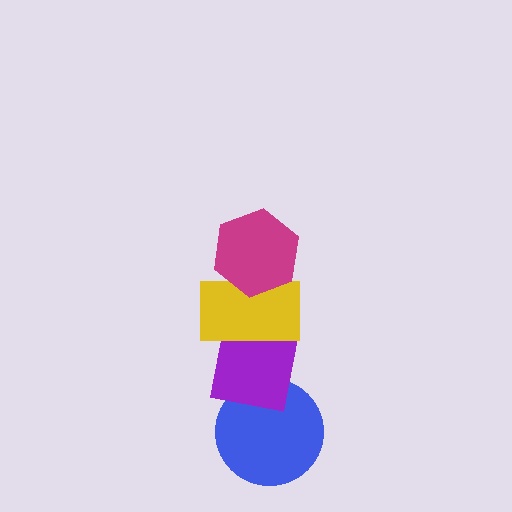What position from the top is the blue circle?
The blue circle is 4th from the top.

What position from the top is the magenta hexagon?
The magenta hexagon is 1st from the top.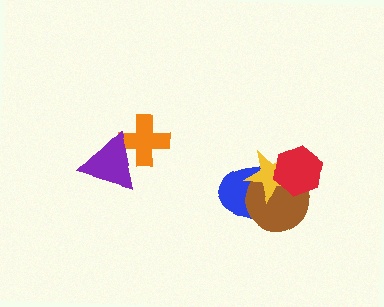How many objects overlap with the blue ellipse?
3 objects overlap with the blue ellipse.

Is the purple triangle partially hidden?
No, no other shape covers it.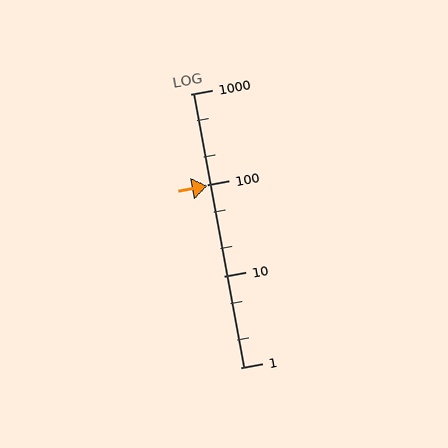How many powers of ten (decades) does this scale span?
The scale spans 3 decades, from 1 to 1000.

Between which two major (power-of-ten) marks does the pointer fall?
The pointer is between 10 and 100.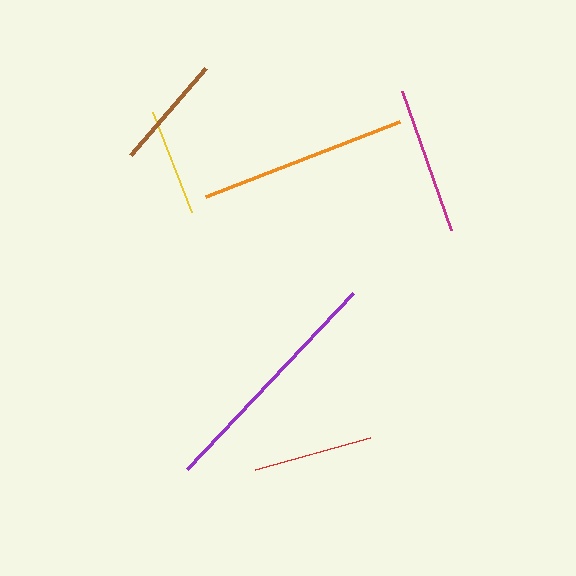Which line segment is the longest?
The purple line is the longest at approximately 242 pixels.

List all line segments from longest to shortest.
From longest to shortest: purple, orange, magenta, red, brown, yellow.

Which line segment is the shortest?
The yellow line is the shortest at approximately 108 pixels.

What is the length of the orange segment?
The orange segment is approximately 208 pixels long.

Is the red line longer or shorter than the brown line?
The red line is longer than the brown line.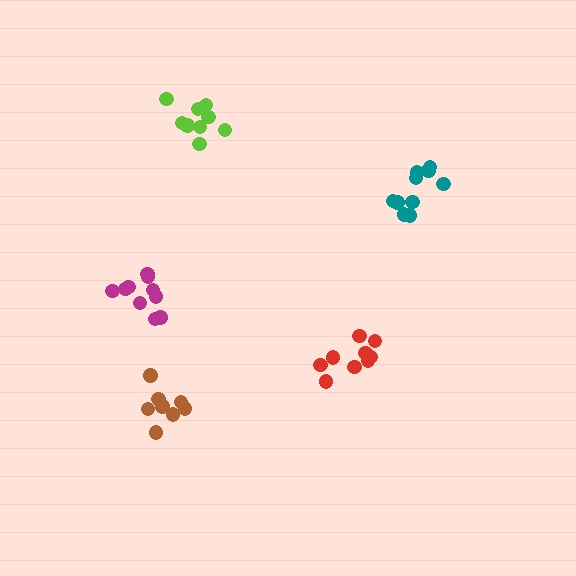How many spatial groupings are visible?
There are 5 spatial groupings.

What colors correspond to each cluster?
The clusters are colored: red, lime, teal, magenta, brown.